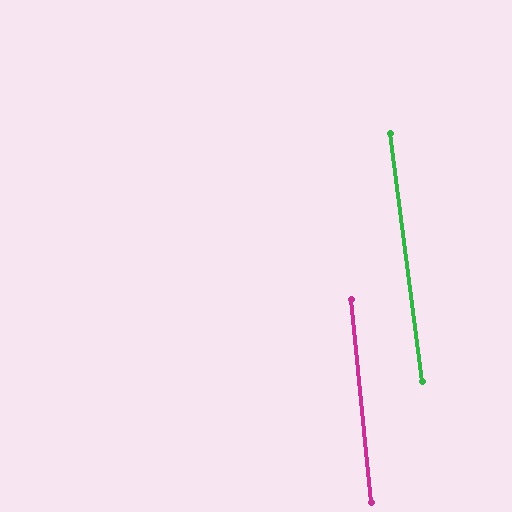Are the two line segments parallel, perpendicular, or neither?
Parallel — their directions differ by only 1.9°.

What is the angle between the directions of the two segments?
Approximately 2 degrees.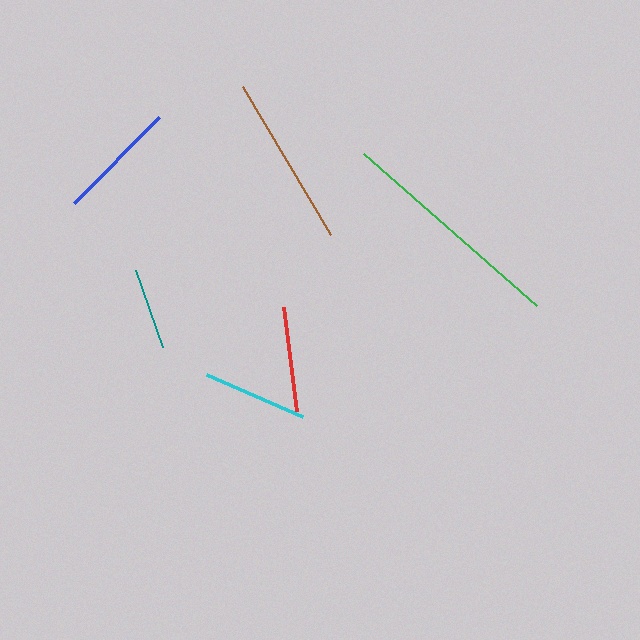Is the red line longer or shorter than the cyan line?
The red line is longer than the cyan line.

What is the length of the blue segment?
The blue segment is approximately 122 pixels long.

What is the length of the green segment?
The green segment is approximately 230 pixels long.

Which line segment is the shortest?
The teal line is the shortest at approximately 81 pixels.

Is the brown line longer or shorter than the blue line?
The brown line is longer than the blue line.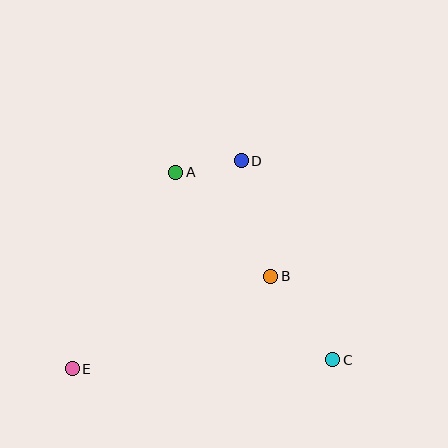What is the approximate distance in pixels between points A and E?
The distance between A and E is approximately 222 pixels.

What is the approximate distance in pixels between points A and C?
The distance between A and C is approximately 244 pixels.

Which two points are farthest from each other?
Points D and E are farthest from each other.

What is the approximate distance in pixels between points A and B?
The distance between A and B is approximately 141 pixels.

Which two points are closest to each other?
Points A and D are closest to each other.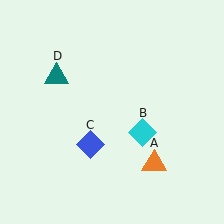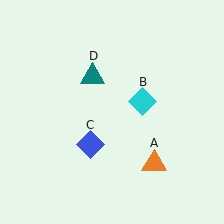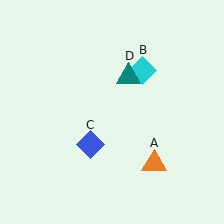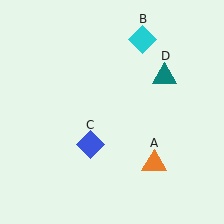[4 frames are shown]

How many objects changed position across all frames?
2 objects changed position: cyan diamond (object B), teal triangle (object D).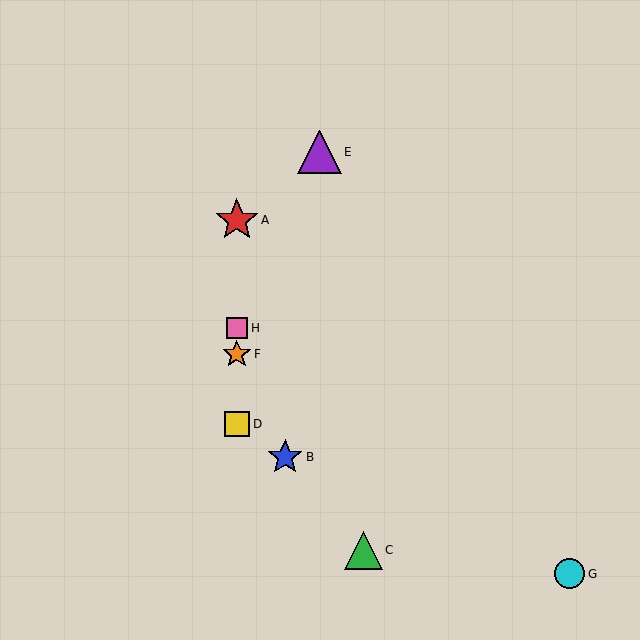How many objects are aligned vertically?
4 objects (A, D, F, H) are aligned vertically.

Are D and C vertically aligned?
No, D is at x≈237 and C is at x≈363.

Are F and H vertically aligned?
Yes, both are at x≈237.